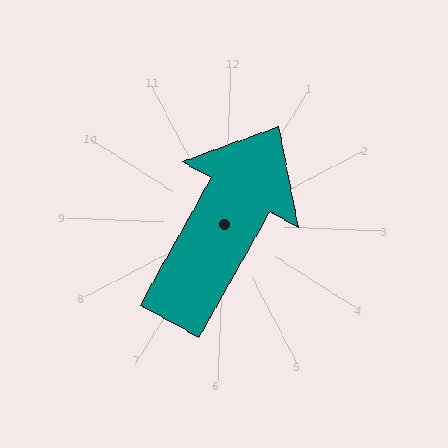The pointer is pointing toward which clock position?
Roughly 1 o'clock.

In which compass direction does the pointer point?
Northeast.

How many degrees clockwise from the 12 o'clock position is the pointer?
Approximately 27 degrees.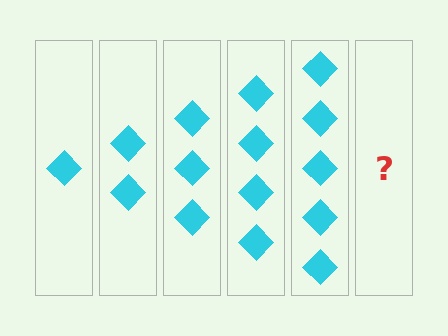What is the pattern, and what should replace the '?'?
The pattern is that each step adds one more diamond. The '?' should be 6 diamonds.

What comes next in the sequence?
The next element should be 6 diamonds.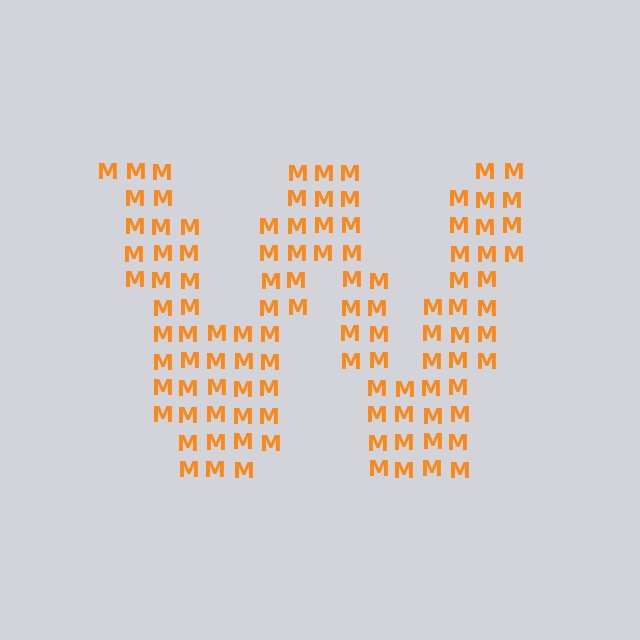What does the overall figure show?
The overall figure shows the letter W.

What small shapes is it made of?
It is made of small letter M's.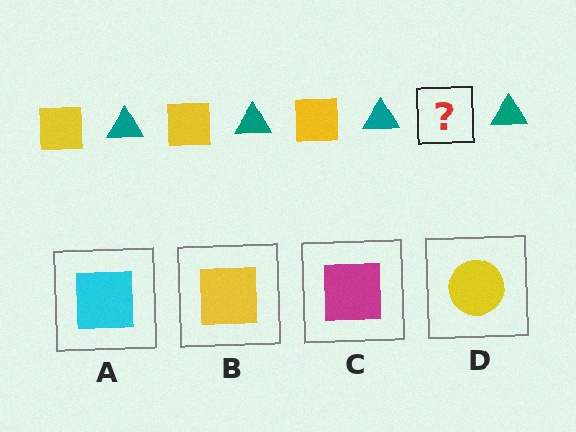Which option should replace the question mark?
Option B.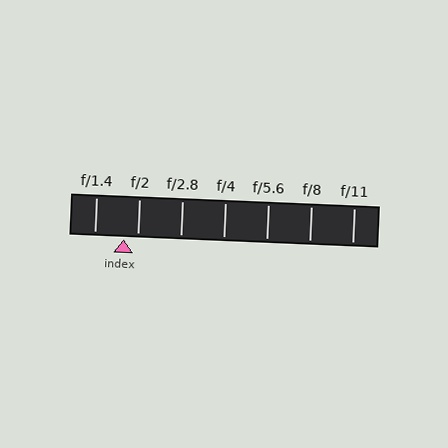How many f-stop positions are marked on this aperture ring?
There are 7 f-stop positions marked.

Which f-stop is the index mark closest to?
The index mark is closest to f/2.